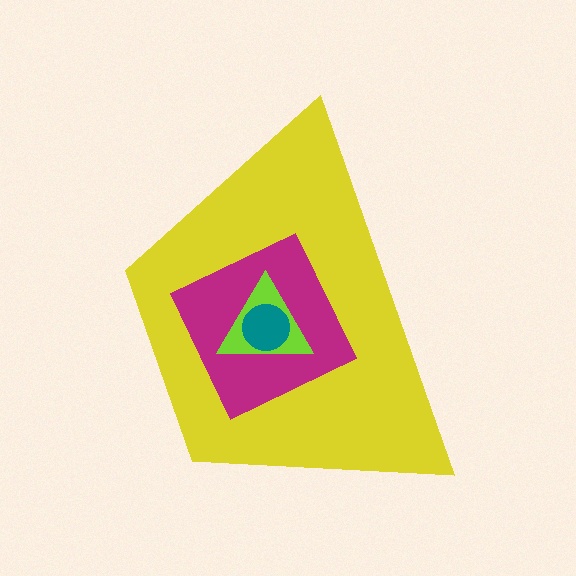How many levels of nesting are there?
4.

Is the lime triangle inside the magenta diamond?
Yes.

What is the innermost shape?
The teal circle.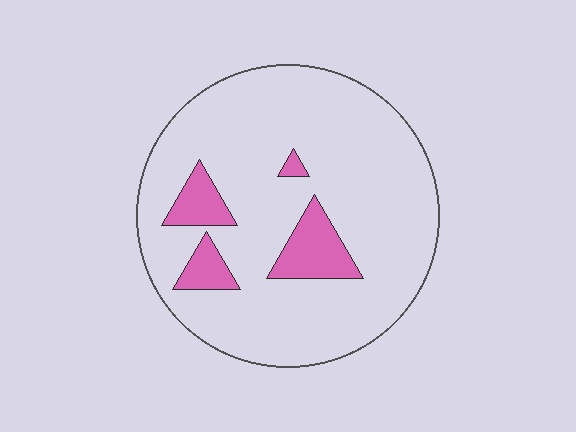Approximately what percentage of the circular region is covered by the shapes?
Approximately 15%.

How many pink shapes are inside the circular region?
4.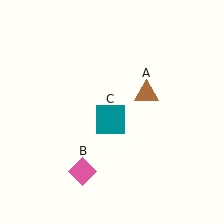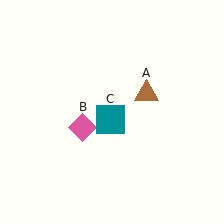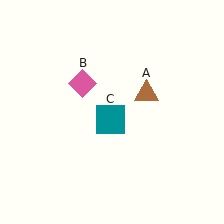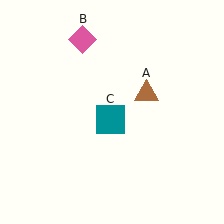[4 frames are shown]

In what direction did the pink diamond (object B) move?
The pink diamond (object B) moved up.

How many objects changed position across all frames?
1 object changed position: pink diamond (object B).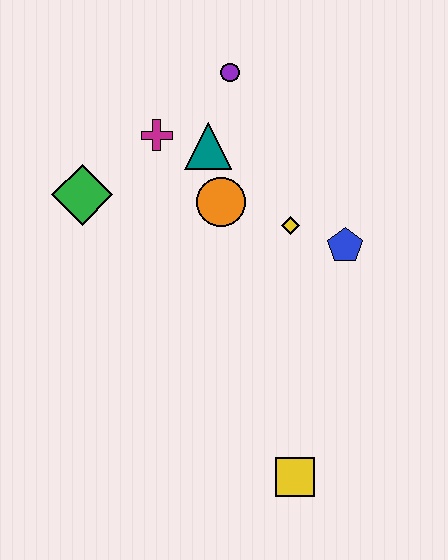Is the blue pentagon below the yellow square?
No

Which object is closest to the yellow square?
The blue pentagon is closest to the yellow square.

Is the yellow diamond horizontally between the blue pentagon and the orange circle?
Yes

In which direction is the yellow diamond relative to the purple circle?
The yellow diamond is below the purple circle.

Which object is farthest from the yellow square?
The purple circle is farthest from the yellow square.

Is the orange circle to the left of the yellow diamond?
Yes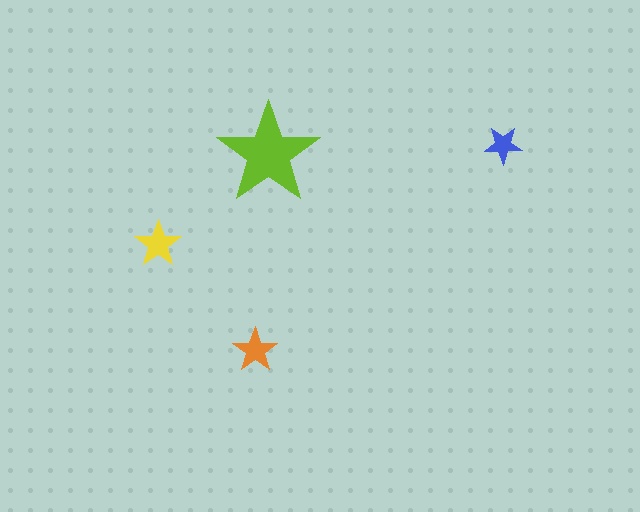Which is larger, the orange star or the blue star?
The orange one.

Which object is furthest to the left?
The yellow star is leftmost.